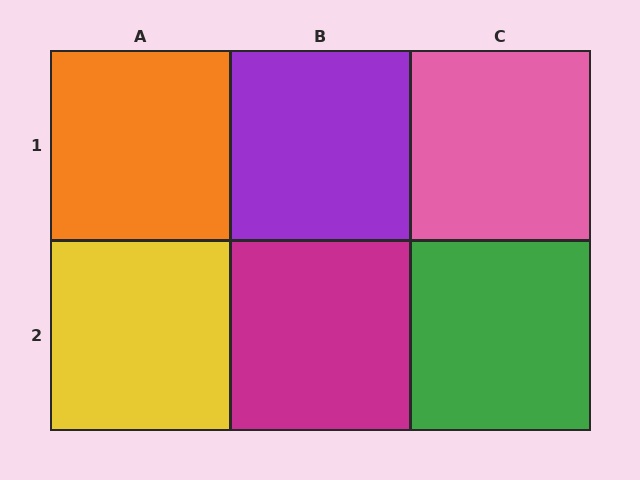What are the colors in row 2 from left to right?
Yellow, magenta, green.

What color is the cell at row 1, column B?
Purple.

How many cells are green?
1 cell is green.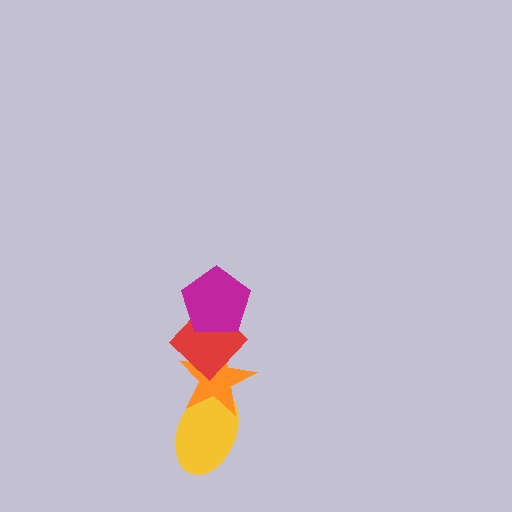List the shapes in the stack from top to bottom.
From top to bottom: the magenta pentagon, the red diamond, the orange star, the yellow ellipse.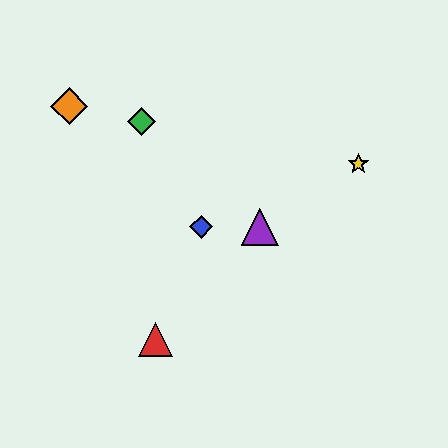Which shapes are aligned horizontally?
The blue diamond, the purple triangle are aligned horizontally.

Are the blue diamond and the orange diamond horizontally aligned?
No, the blue diamond is at y≈227 and the orange diamond is at y≈106.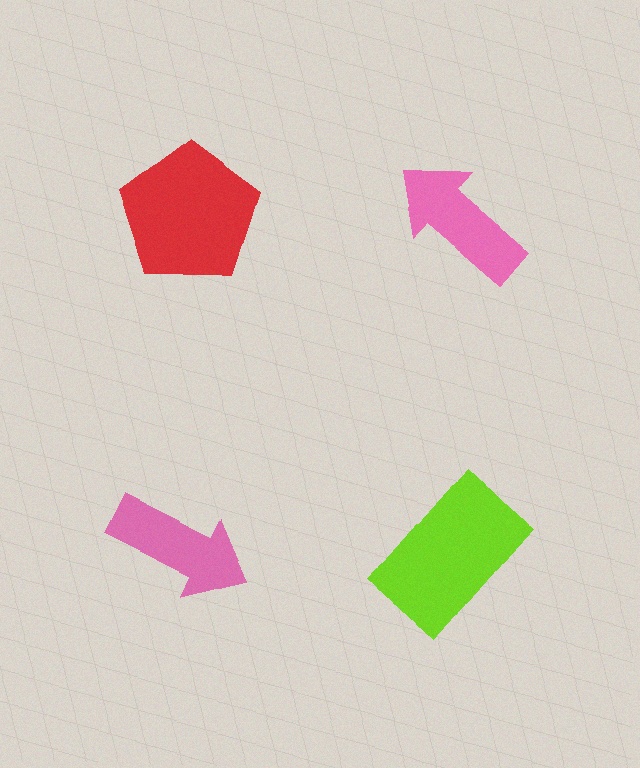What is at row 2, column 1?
A pink arrow.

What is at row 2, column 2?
A lime rectangle.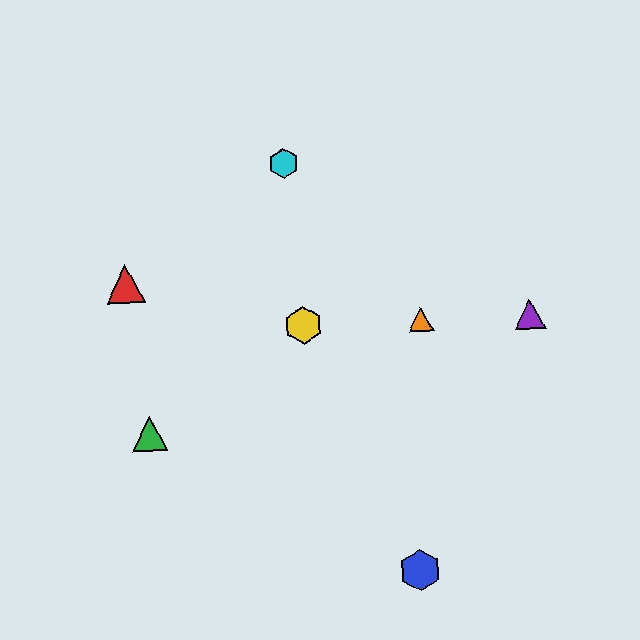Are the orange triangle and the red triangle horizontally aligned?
No, the orange triangle is at y≈319 and the red triangle is at y≈284.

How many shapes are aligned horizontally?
3 shapes (the yellow hexagon, the purple triangle, the orange triangle) are aligned horizontally.